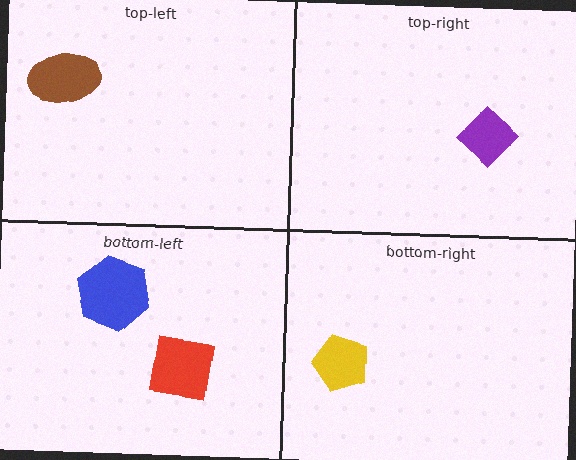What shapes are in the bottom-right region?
The yellow pentagon.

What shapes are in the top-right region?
The purple diamond.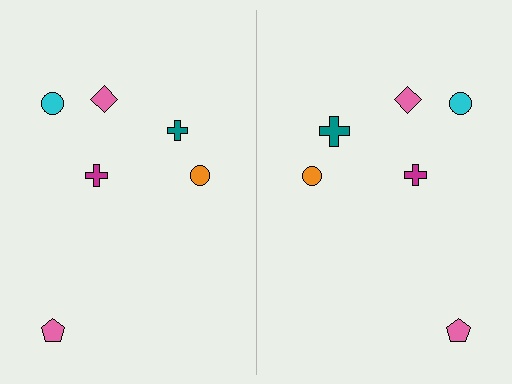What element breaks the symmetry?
The teal cross on the right side has a different size than its mirror counterpart.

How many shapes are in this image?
There are 12 shapes in this image.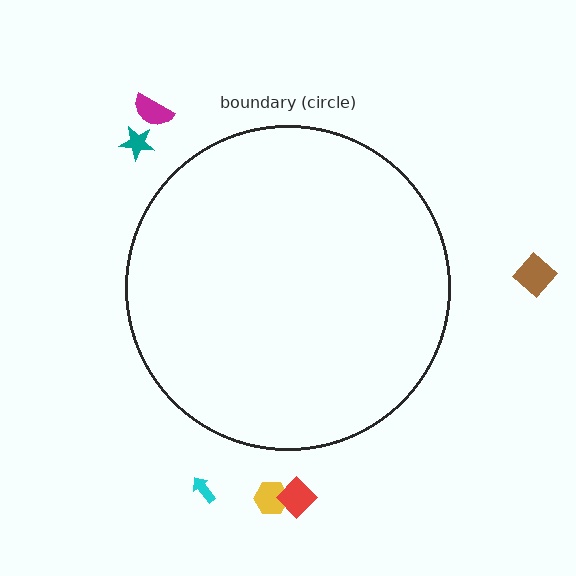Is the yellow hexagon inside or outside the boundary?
Outside.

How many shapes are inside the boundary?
0 inside, 6 outside.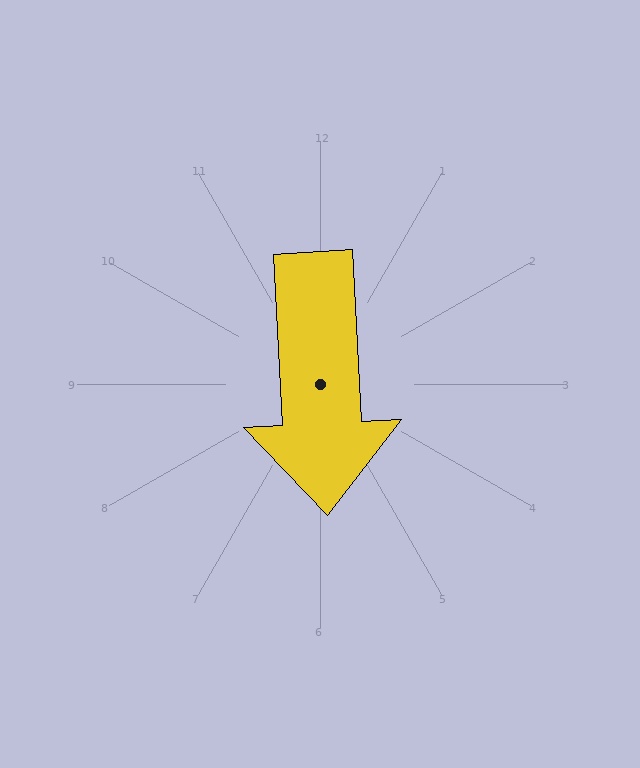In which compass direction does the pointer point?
South.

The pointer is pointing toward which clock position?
Roughly 6 o'clock.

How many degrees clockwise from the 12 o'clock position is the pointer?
Approximately 177 degrees.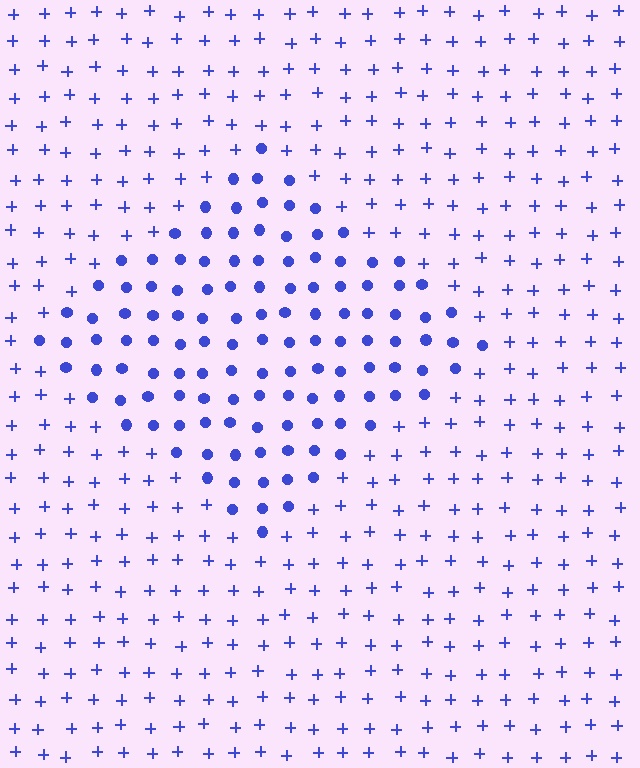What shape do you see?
I see a diamond.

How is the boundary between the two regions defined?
The boundary is defined by a change in element shape: circles inside vs. plus signs outside. All elements share the same color and spacing.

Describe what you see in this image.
The image is filled with small blue elements arranged in a uniform grid. A diamond-shaped region contains circles, while the surrounding area contains plus signs. The boundary is defined purely by the change in element shape.